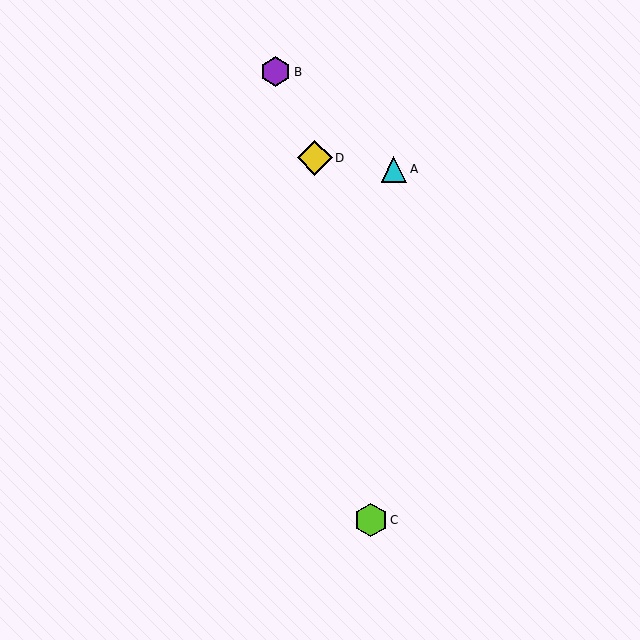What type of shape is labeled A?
Shape A is a cyan triangle.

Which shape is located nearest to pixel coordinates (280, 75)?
The purple hexagon (labeled B) at (276, 72) is nearest to that location.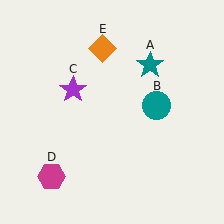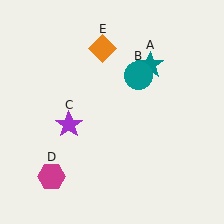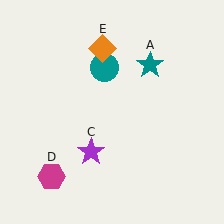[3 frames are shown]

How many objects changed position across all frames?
2 objects changed position: teal circle (object B), purple star (object C).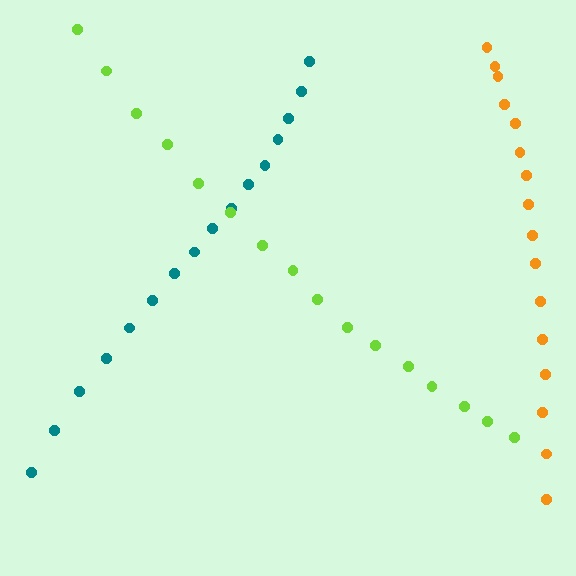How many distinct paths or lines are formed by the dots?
There are 3 distinct paths.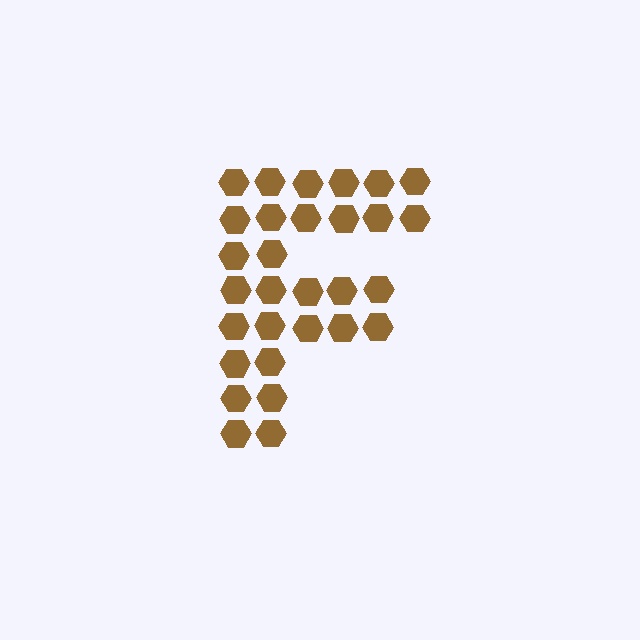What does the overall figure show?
The overall figure shows the letter F.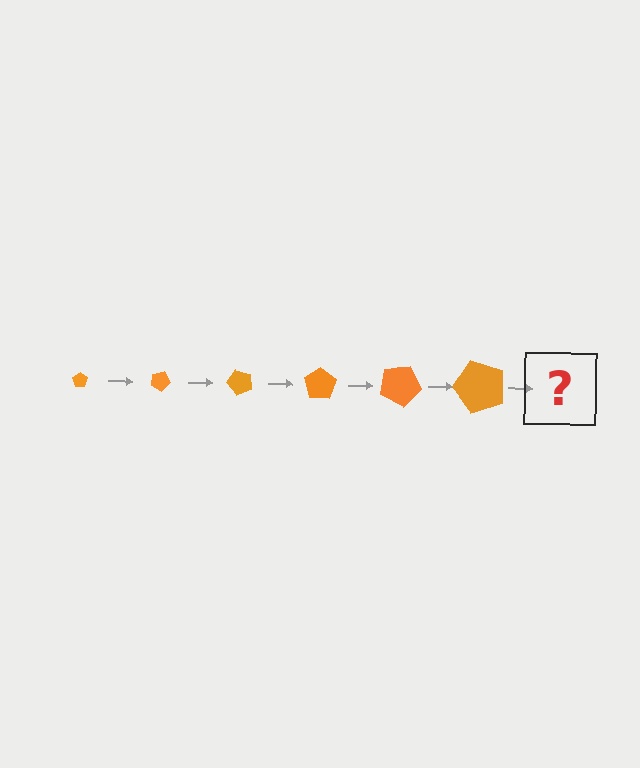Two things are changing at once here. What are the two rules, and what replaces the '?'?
The two rules are that the pentagon grows larger each step and it rotates 25 degrees each step. The '?' should be a pentagon, larger than the previous one and rotated 150 degrees from the start.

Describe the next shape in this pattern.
It should be a pentagon, larger than the previous one and rotated 150 degrees from the start.